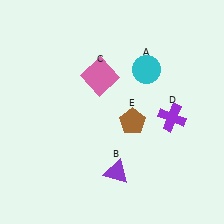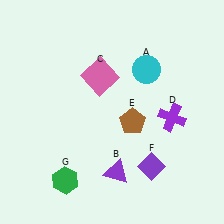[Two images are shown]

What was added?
A purple diamond (F), a green hexagon (G) were added in Image 2.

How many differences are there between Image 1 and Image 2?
There are 2 differences between the two images.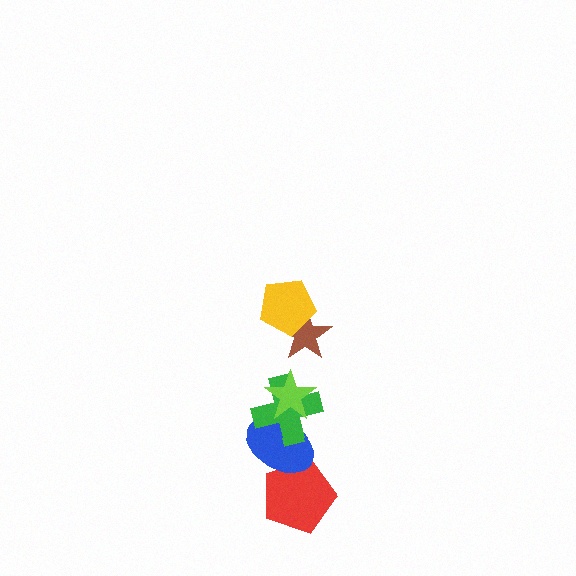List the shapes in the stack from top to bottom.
From top to bottom: the yellow pentagon, the brown star, the lime star, the green cross, the blue ellipse, the red pentagon.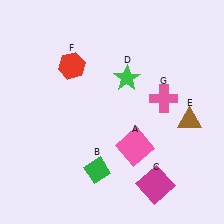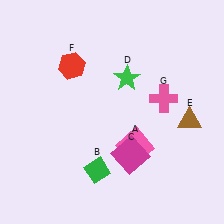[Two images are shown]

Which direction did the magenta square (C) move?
The magenta square (C) moved up.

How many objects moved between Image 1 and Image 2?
1 object moved between the two images.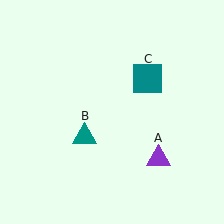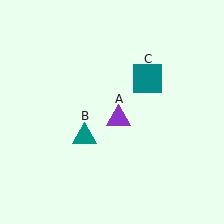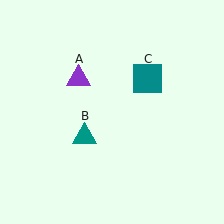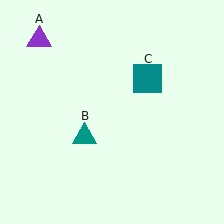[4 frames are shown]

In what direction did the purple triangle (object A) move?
The purple triangle (object A) moved up and to the left.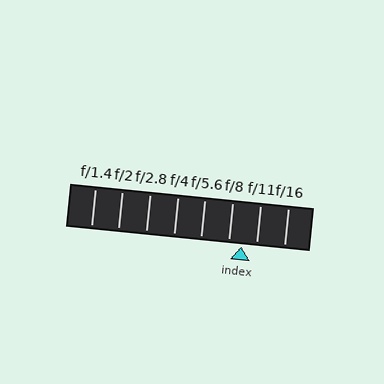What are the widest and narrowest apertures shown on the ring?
The widest aperture shown is f/1.4 and the narrowest is f/16.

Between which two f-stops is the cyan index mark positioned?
The index mark is between f/8 and f/11.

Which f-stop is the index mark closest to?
The index mark is closest to f/8.